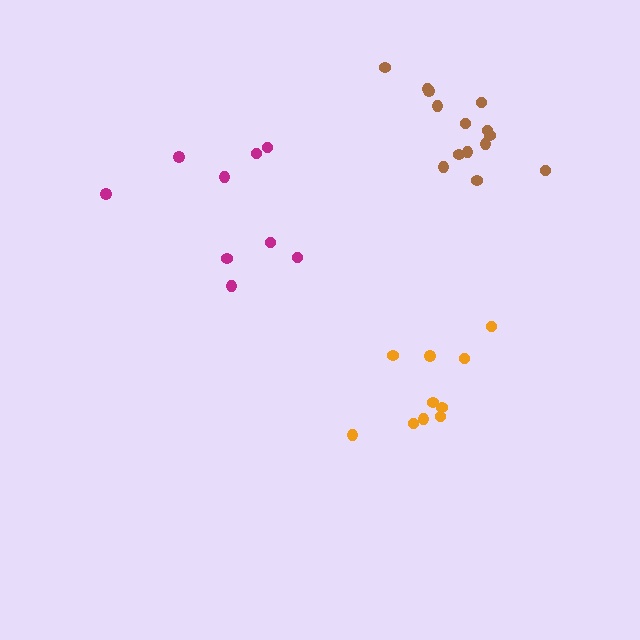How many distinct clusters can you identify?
There are 3 distinct clusters.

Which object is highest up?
The brown cluster is topmost.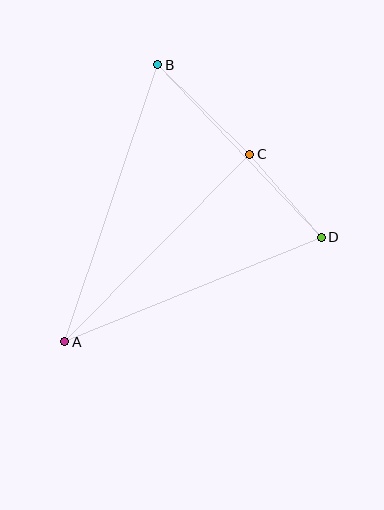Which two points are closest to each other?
Points C and D are closest to each other.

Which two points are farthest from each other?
Points A and B are farthest from each other.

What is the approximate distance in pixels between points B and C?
The distance between B and C is approximately 129 pixels.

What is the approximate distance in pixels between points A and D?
The distance between A and D is approximately 277 pixels.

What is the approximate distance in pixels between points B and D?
The distance between B and D is approximately 238 pixels.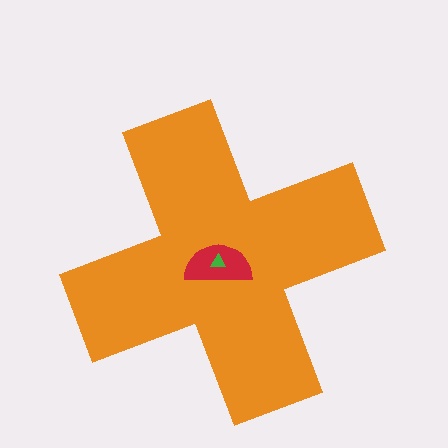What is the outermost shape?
The orange cross.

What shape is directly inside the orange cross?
The red semicircle.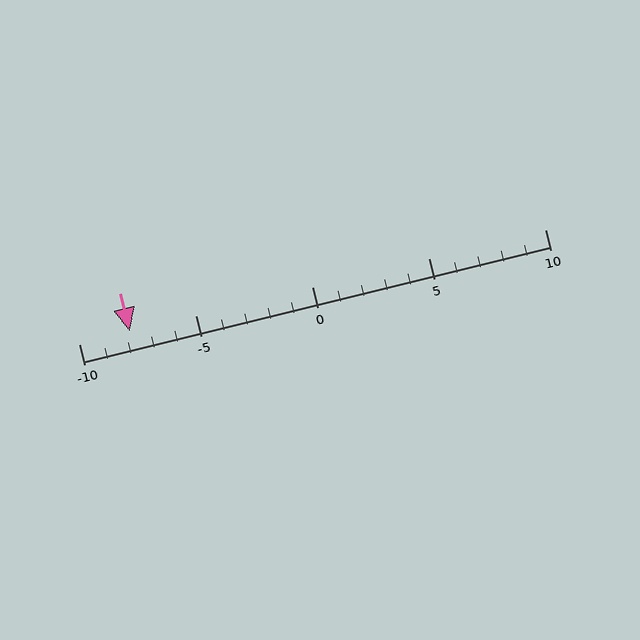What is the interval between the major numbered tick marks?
The major tick marks are spaced 5 units apart.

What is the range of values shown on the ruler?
The ruler shows values from -10 to 10.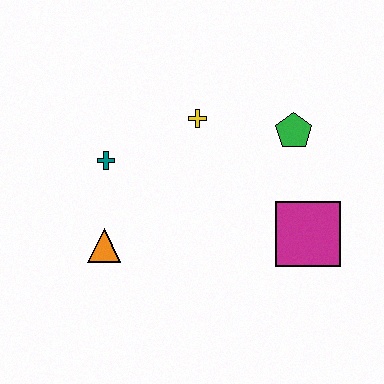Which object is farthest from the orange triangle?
The green pentagon is farthest from the orange triangle.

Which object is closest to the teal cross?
The orange triangle is closest to the teal cross.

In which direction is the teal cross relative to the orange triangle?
The teal cross is above the orange triangle.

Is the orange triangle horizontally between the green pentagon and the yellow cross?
No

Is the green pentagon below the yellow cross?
Yes